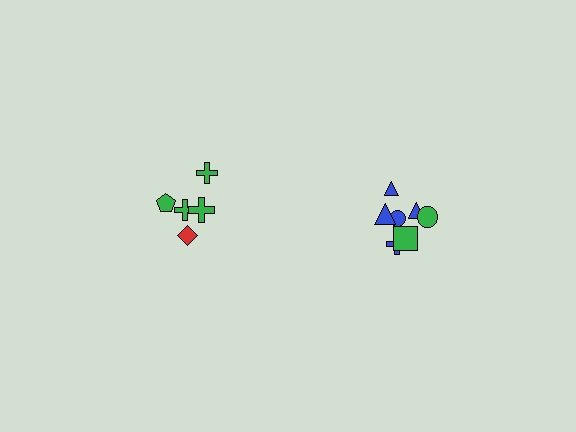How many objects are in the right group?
There are 8 objects.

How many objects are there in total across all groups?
There are 13 objects.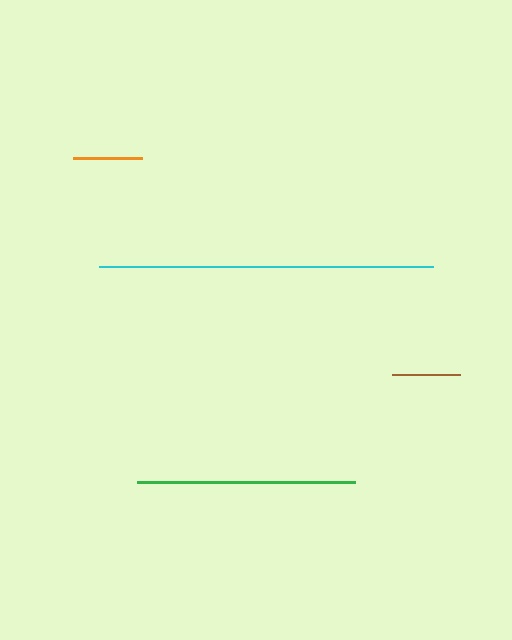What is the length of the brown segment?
The brown segment is approximately 68 pixels long.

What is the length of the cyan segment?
The cyan segment is approximately 334 pixels long.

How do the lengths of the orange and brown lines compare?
The orange and brown lines are approximately the same length.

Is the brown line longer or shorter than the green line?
The green line is longer than the brown line.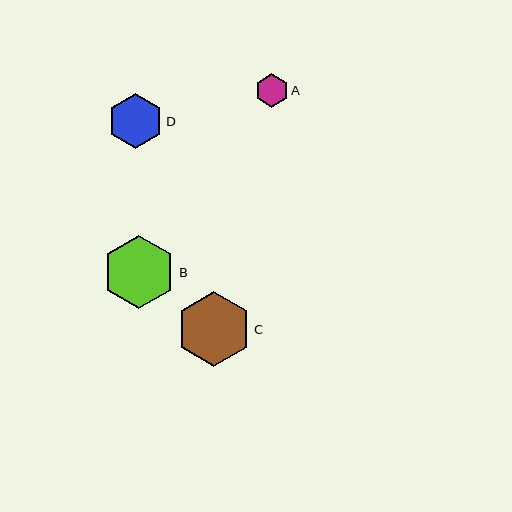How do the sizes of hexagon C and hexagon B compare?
Hexagon C and hexagon B are approximately the same size.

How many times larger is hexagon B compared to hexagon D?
Hexagon B is approximately 1.3 times the size of hexagon D.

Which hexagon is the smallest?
Hexagon A is the smallest with a size of approximately 33 pixels.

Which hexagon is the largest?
Hexagon C is the largest with a size of approximately 75 pixels.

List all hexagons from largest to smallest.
From largest to smallest: C, B, D, A.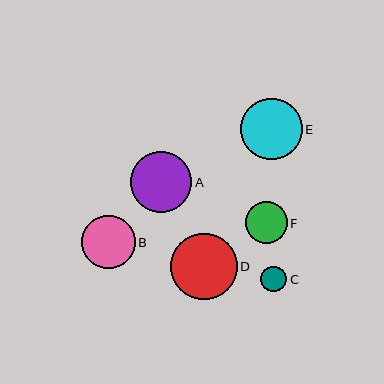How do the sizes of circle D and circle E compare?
Circle D and circle E are approximately the same size.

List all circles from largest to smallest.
From largest to smallest: D, E, A, B, F, C.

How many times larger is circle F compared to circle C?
Circle F is approximately 1.6 times the size of circle C.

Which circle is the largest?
Circle D is the largest with a size of approximately 67 pixels.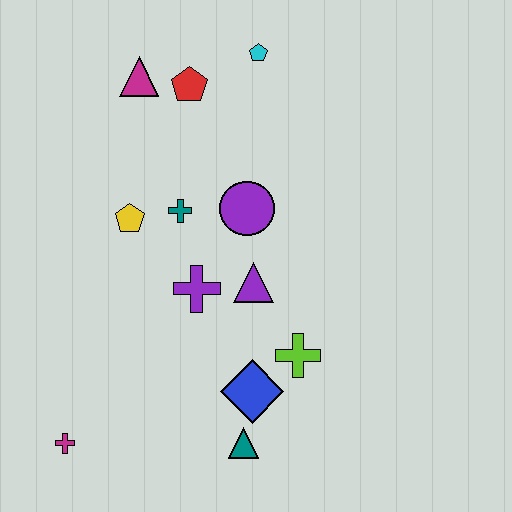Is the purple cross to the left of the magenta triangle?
No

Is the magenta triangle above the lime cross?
Yes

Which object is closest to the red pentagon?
The magenta triangle is closest to the red pentagon.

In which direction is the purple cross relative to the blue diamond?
The purple cross is above the blue diamond.